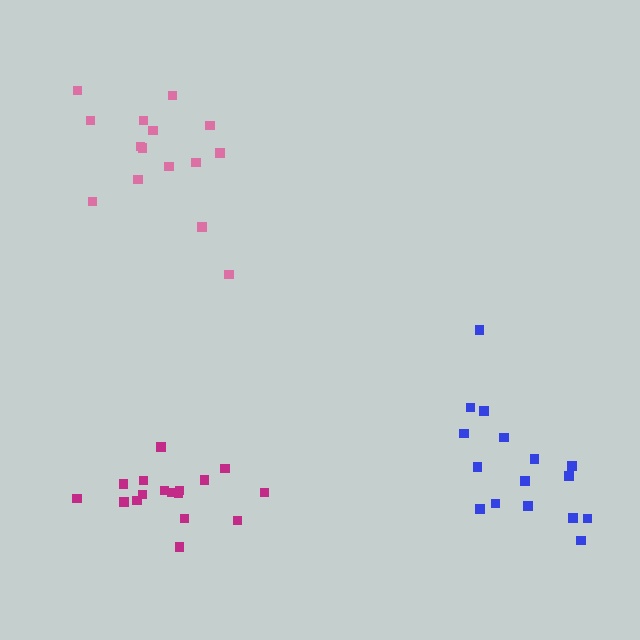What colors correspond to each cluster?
The clusters are colored: pink, magenta, blue.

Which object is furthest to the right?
The blue cluster is rightmost.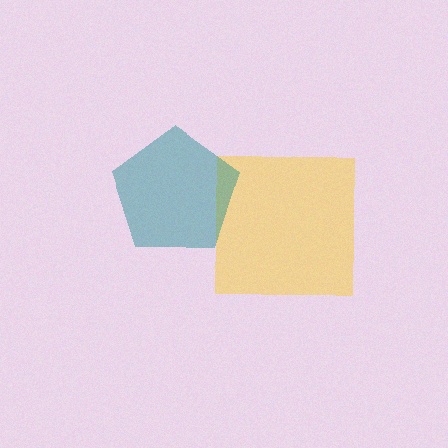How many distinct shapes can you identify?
There are 2 distinct shapes: a yellow square, a teal pentagon.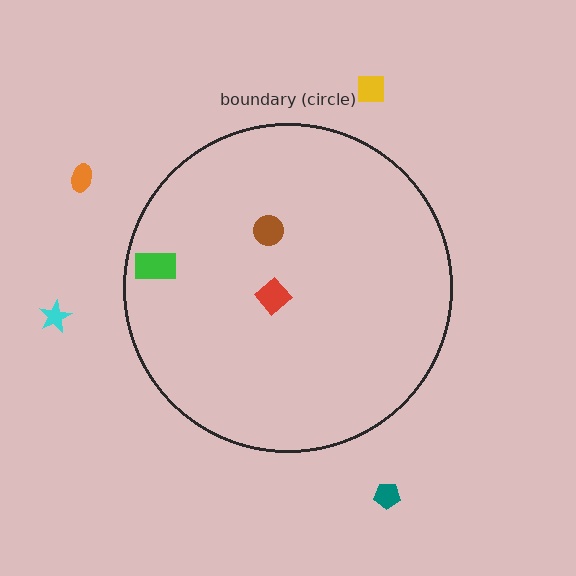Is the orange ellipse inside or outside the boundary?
Outside.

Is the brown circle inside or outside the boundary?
Inside.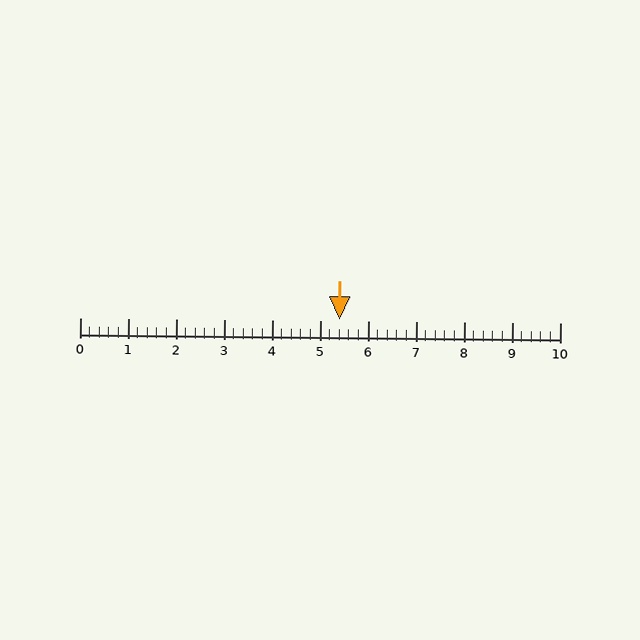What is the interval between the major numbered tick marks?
The major tick marks are spaced 1 units apart.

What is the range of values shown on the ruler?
The ruler shows values from 0 to 10.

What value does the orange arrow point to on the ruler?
The orange arrow points to approximately 5.4.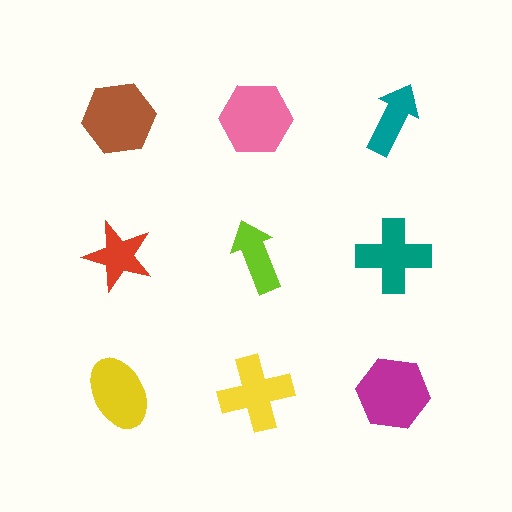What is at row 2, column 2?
A lime arrow.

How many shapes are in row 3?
3 shapes.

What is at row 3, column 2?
A yellow cross.